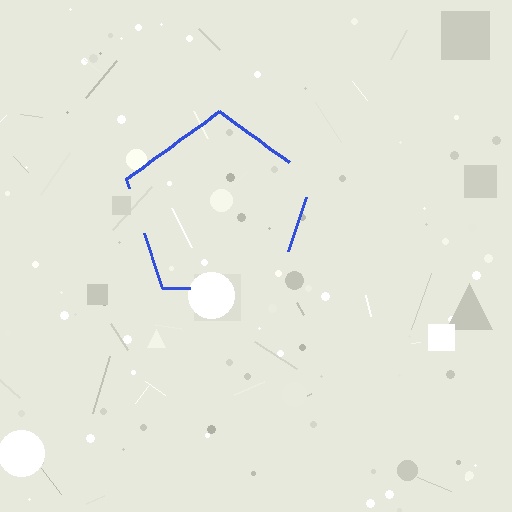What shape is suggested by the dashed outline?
The dashed outline suggests a pentagon.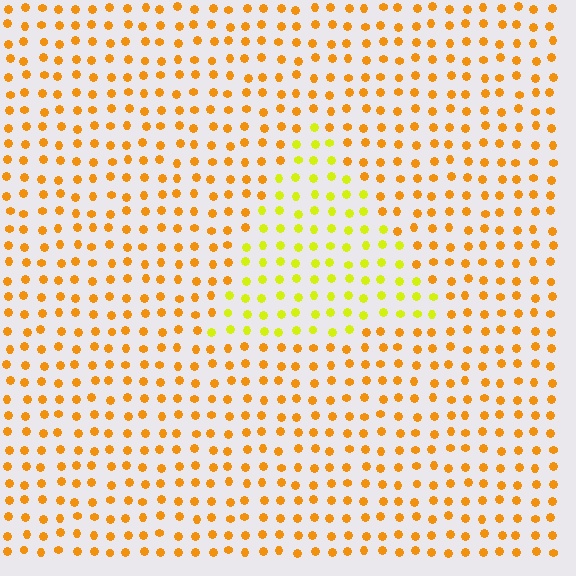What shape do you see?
I see a triangle.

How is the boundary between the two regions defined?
The boundary is defined purely by a slight shift in hue (about 34 degrees). Spacing, size, and orientation are identical on both sides.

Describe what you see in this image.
The image is filled with small orange elements in a uniform arrangement. A triangle-shaped region is visible where the elements are tinted to a slightly different hue, forming a subtle color boundary.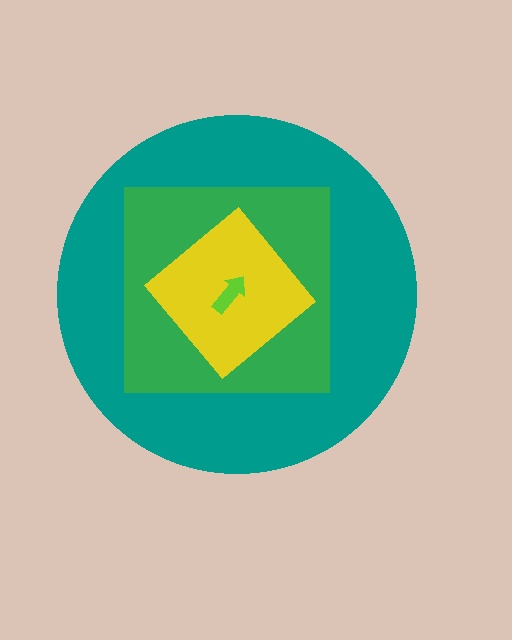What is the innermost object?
The lime arrow.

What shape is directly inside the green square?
The yellow diamond.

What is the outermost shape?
The teal circle.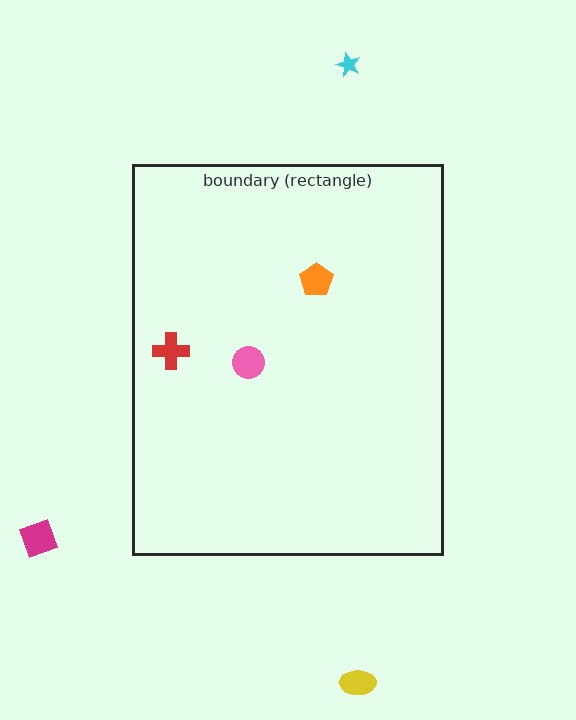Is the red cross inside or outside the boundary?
Inside.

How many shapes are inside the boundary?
3 inside, 3 outside.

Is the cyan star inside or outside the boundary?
Outside.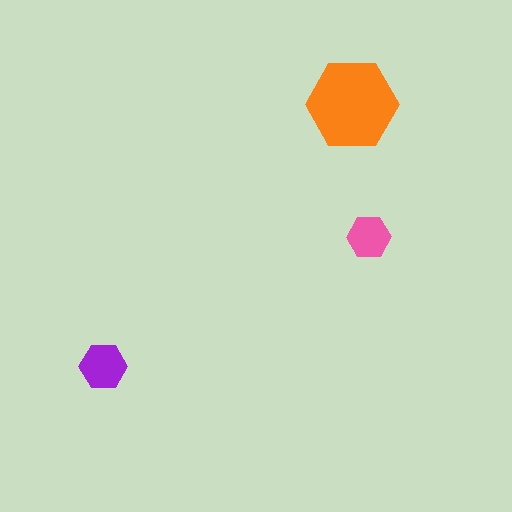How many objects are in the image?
There are 3 objects in the image.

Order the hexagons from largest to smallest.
the orange one, the purple one, the pink one.